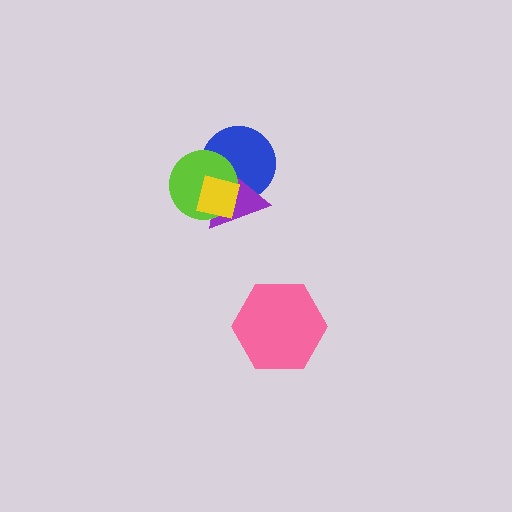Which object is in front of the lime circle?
The yellow square is in front of the lime circle.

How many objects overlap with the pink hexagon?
0 objects overlap with the pink hexagon.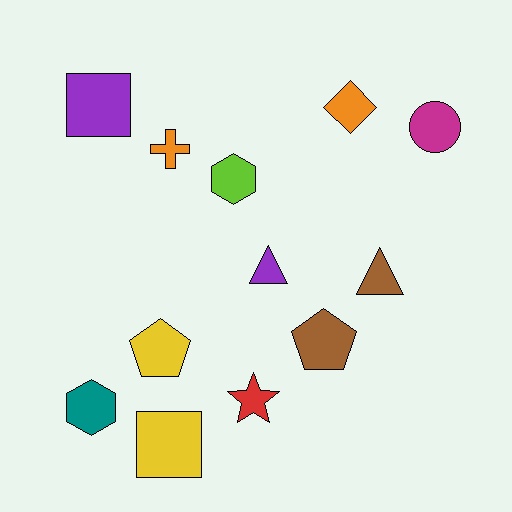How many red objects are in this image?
There is 1 red object.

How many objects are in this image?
There are 12 objects.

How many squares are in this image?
There are 2 squares.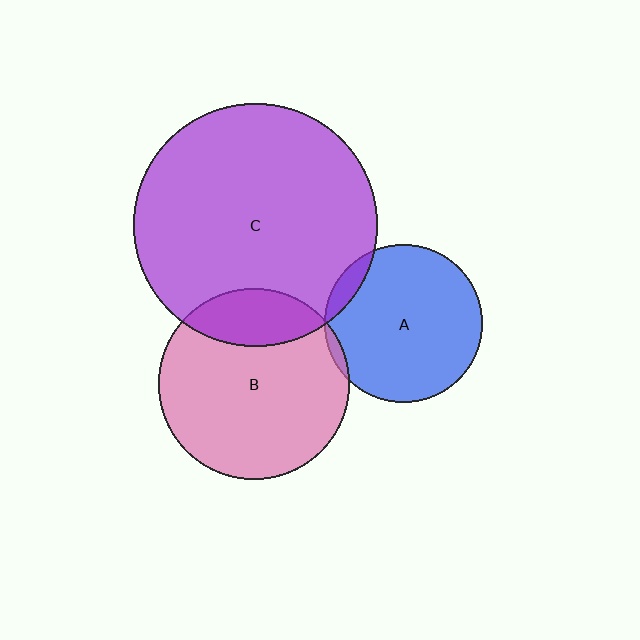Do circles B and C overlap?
Yes.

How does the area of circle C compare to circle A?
Approximately 2.4 times.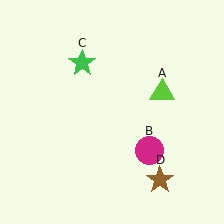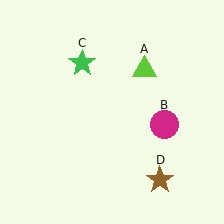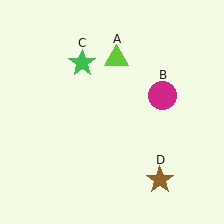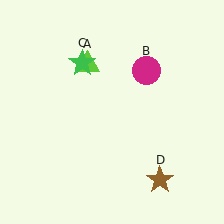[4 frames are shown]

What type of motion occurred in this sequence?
The lime triangle (object A), magenta circle (object B) rotated counterclockwise around the center of the scene.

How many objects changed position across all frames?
2 objects changed position: lime triangle (object A), magenta circle (object B).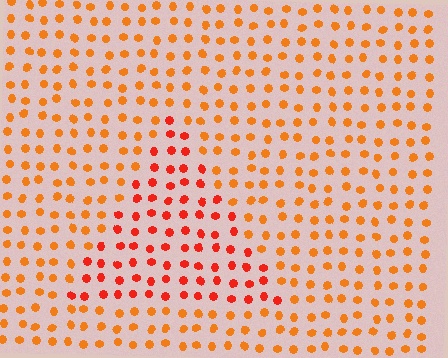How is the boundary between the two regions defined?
The boundary is defined purely by a slight shift in hue (about 25 degrees). Spacing, size, and orientation are identical on both sides.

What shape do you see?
I see a triangle.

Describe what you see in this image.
The image is filled with small orange elements in a uniform arrangement. A triangle-shaped region is visible where the elements are tinted to a slightly different hue, forming a subtle color boundary.